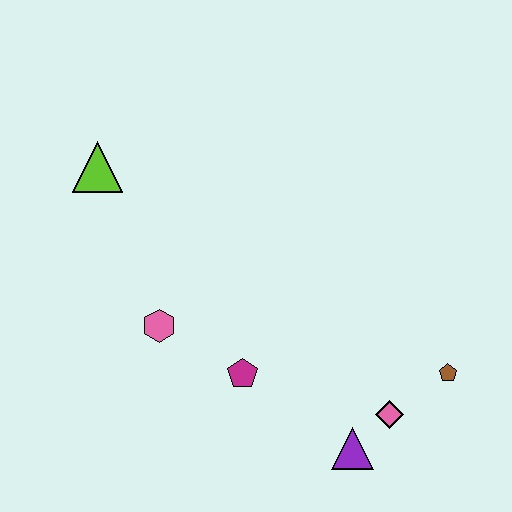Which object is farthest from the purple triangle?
The lime triangle is farthest from the purple triangle.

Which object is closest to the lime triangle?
The pink hexagon is closest to the lime triangle.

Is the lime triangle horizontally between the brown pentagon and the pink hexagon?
No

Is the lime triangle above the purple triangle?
Yes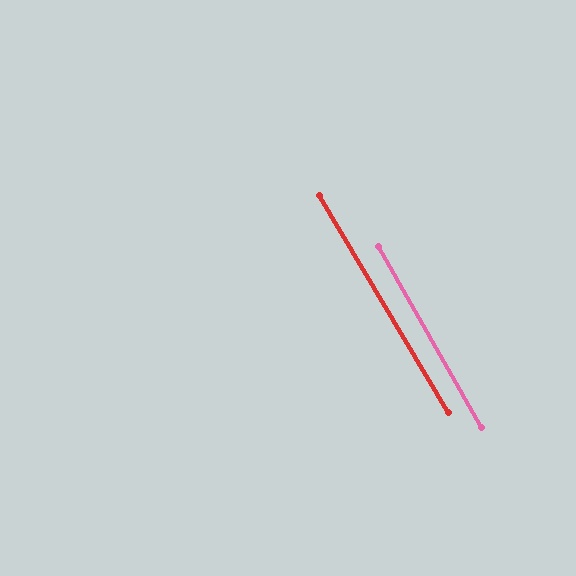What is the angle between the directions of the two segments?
Approximately 1 degree.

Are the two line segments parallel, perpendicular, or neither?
Parallel — their directions differ by only 1.1°.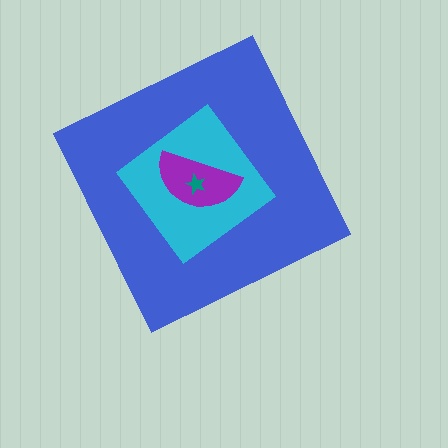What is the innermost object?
The teal star.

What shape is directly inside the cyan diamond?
The purple semicircle.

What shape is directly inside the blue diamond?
The cyan diamond.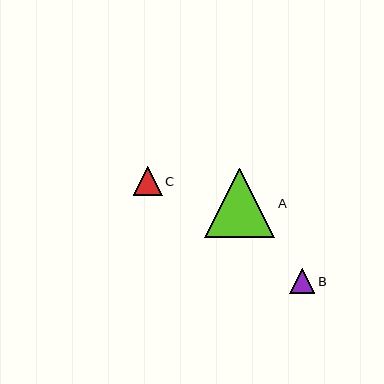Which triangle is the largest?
Triangle A is the largest with a size of approximately 70 pixels.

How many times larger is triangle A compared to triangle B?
Triangle A is approximately 2.8 times the size of triangle B.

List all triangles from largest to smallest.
From largest to smallest: A, C, B.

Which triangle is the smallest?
Triangle B is the smallest with a size of approximately 25 pixels.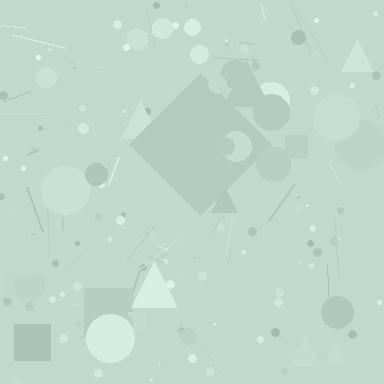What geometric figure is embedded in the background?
A diamond is embedded in the background.